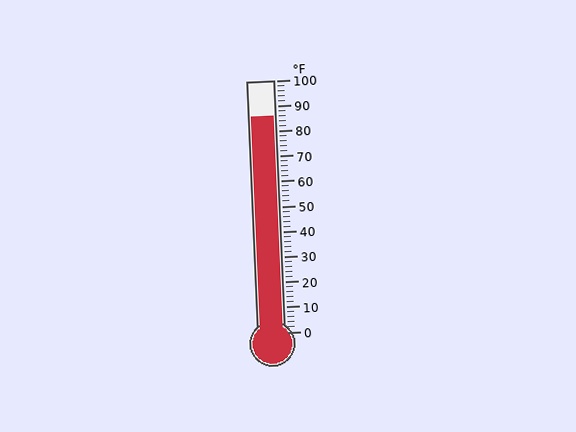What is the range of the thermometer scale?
The thermometer scale ranges from 0°F to 100°F.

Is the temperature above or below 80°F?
The temperature is above 80°F.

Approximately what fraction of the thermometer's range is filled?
The thermometer is filled to approximately 85% of its range.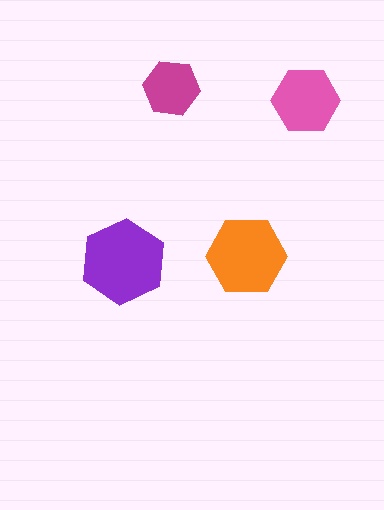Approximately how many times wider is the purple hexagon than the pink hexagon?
About 1.5 times wider.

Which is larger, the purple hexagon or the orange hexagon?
The purple one.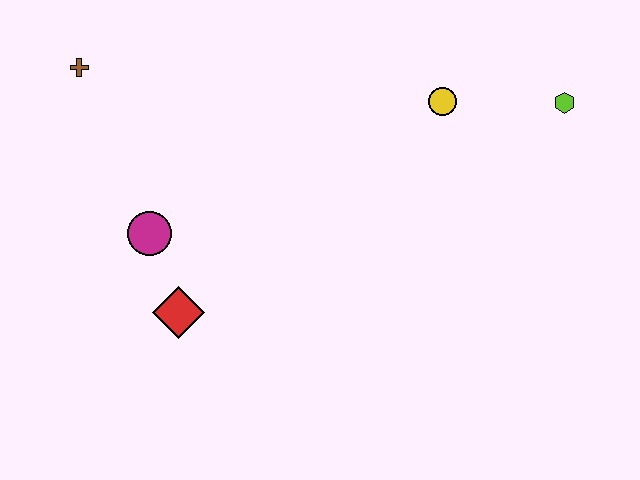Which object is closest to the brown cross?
The magenta circle is closest to the brown cross.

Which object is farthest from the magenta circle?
The lime hexagon is farthest from the magenta circle.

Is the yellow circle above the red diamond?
Yes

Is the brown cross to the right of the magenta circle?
No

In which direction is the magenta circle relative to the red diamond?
The magenta circle is above the red diamond.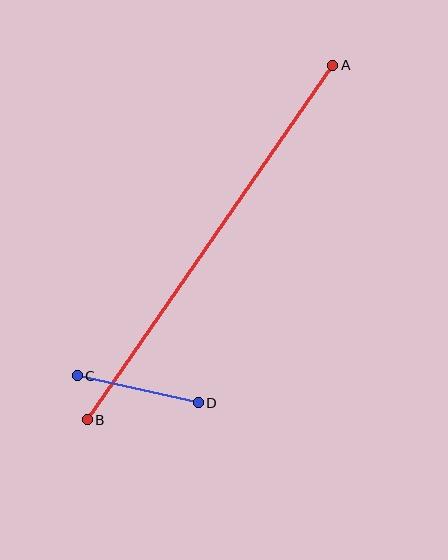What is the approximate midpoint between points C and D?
The midpoint is at approximately (138, 389) pixels.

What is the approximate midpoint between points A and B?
The midpoint is at approximately (210, 242) pixels.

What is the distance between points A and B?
The distance is approximately 431 pixels.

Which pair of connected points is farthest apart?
Points A and B are farthest apart.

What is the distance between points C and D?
The distance is approximately 124 pixels.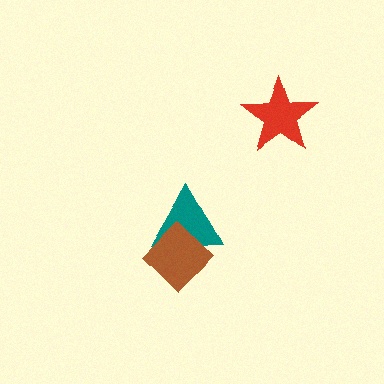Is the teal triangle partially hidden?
Yes, it is partially covered by another shape.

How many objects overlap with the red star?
0 objects overlap with the red star.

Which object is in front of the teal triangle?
The brown diamond is in front of the teal triangle.